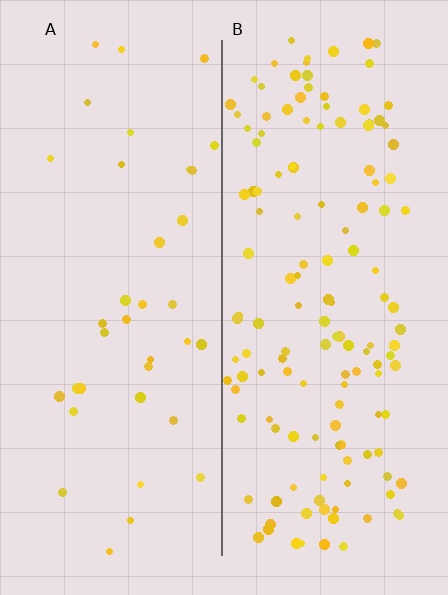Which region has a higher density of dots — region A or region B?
B (the right).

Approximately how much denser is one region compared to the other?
Approximately 3.8× — region B over region A.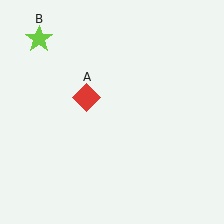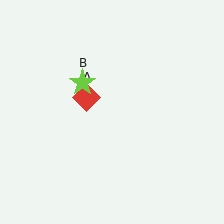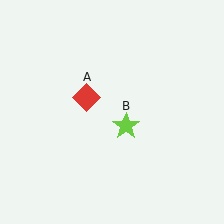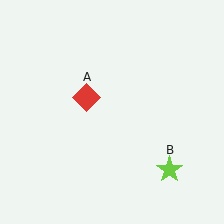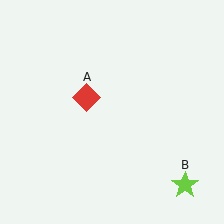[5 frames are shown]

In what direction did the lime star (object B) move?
The lime star (object B) moved down and to the right.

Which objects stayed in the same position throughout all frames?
Red diamond (object A) remained stationary.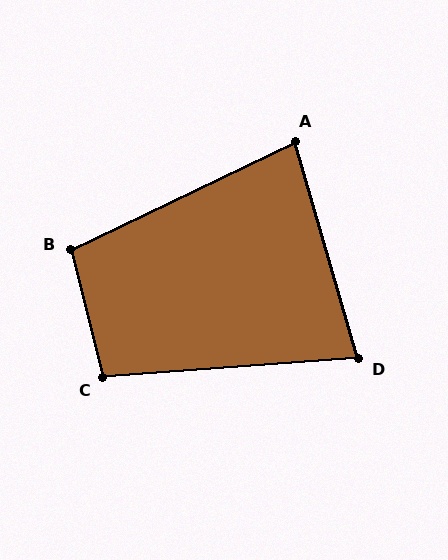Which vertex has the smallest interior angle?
D, at approximately 78 degrees.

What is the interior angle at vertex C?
Approximately 99 degrees (obtuse).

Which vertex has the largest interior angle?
B, at approximately 102 degrees.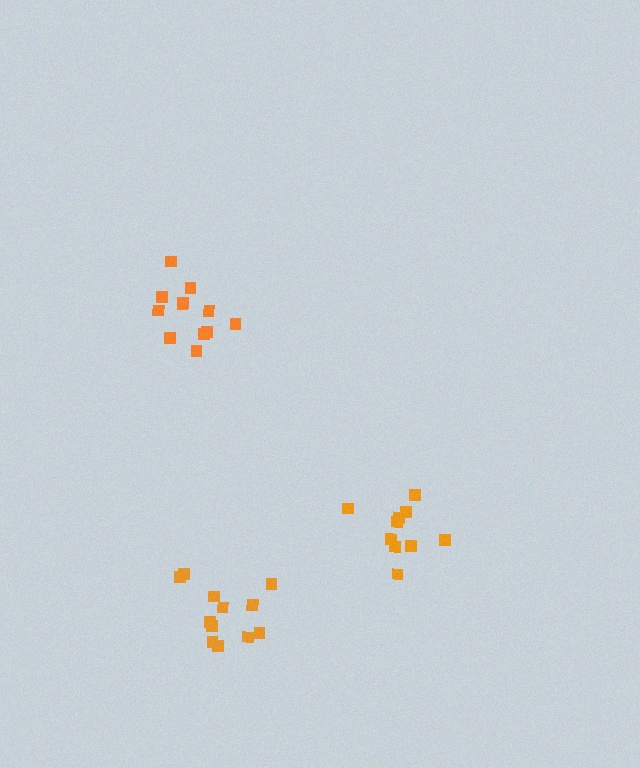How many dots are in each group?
Group 1: 12 dots, Group 2: 12 dots, Group 3: 10 dots (34 total).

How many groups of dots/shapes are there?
There are 3 groups.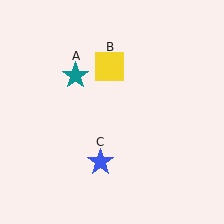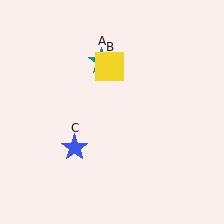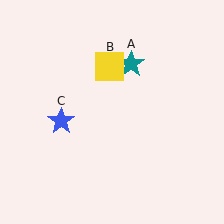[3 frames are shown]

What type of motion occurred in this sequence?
The teal star (object A), blue star (object C) rotated clockwise around the center of the scene.